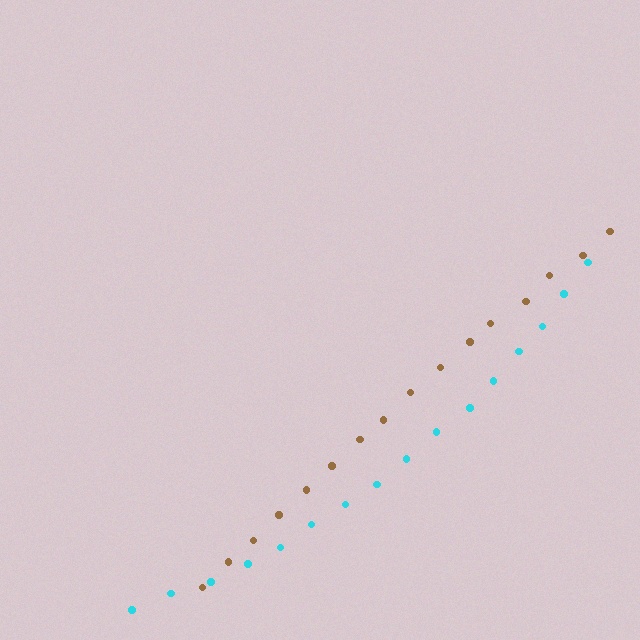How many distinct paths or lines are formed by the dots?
There are 2 distinct paths.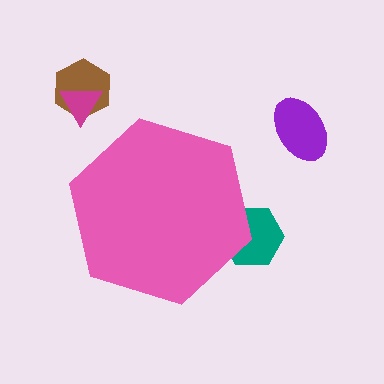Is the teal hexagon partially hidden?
Yes, the teal hexagon is partially hidden behind the pink hexagon.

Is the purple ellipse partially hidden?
No, the purple ellipse is fully visible.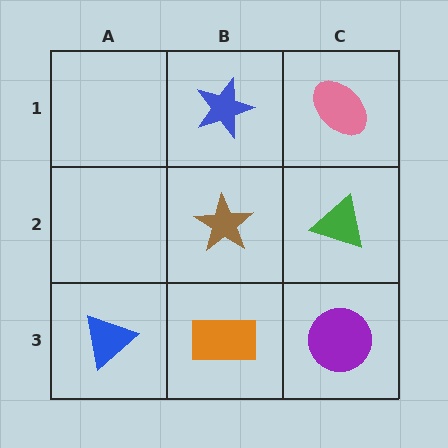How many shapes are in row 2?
2 shapes.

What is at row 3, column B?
An orange rectangle.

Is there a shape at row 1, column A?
No, that cell is empty.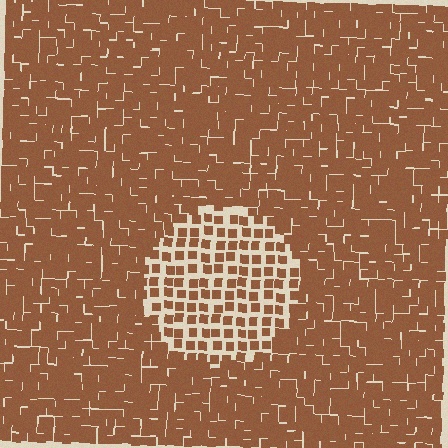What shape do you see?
I see a circle.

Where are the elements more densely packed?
The elements are more densely packed outside the circle boundary.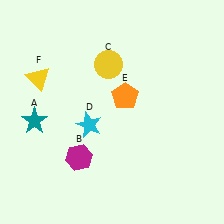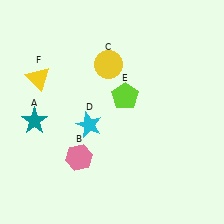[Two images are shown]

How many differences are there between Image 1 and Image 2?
There are 2 differences between the two images.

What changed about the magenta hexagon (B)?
In Image 1, B is magenta. In Image 2, it changed to pink.